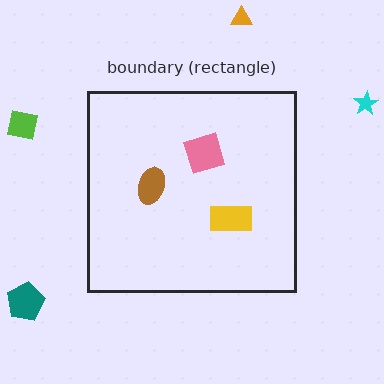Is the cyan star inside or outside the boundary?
Outside.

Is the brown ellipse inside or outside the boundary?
Inside.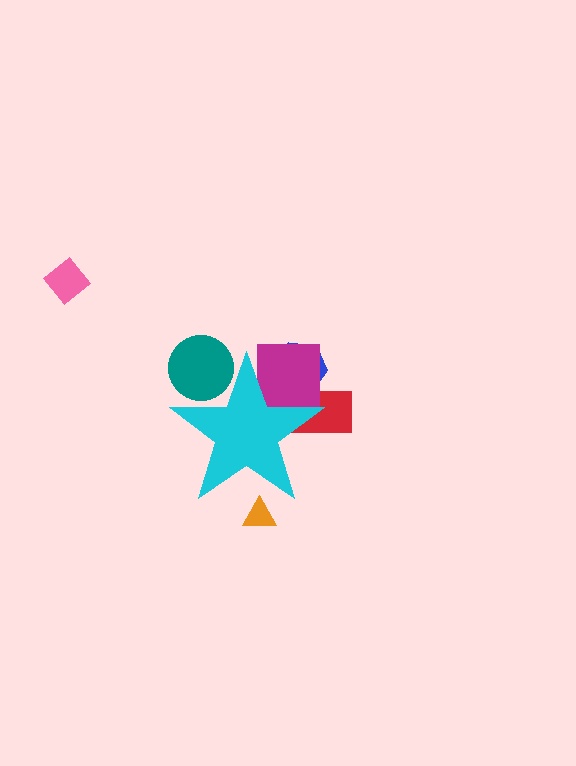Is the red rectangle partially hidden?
Yes, the red rectangle is partially hidden behind the cyan star.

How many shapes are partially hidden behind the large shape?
5 shapes are partially hidden.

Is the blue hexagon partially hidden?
Yes, the blue hexagon is partially hidden behind the cyan star.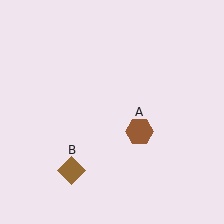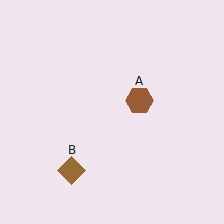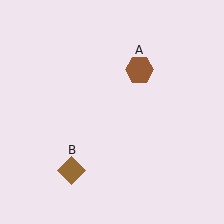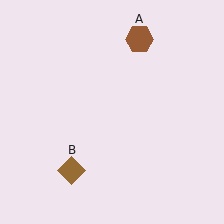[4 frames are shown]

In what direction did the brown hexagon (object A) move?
The brown hexagon (object A) moved up.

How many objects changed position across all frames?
1 object changed position: brown hexagon (object A).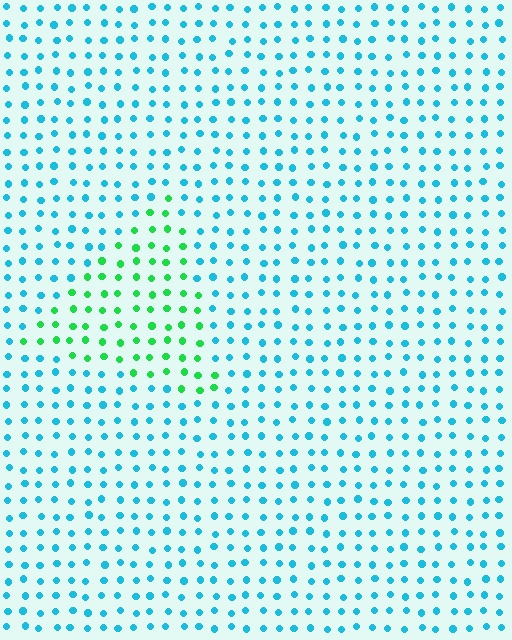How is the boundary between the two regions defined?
The boundary is defined purely by a slight shift in hue (about 57 degrees). Spacing, size, and orientation are identical on both sides.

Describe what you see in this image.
The image is filled with small cyan elements in a uniform arrangement. A triangle-shaped region is visible where the elements are tinted to a slightly different hue, forming a subtle color boundary.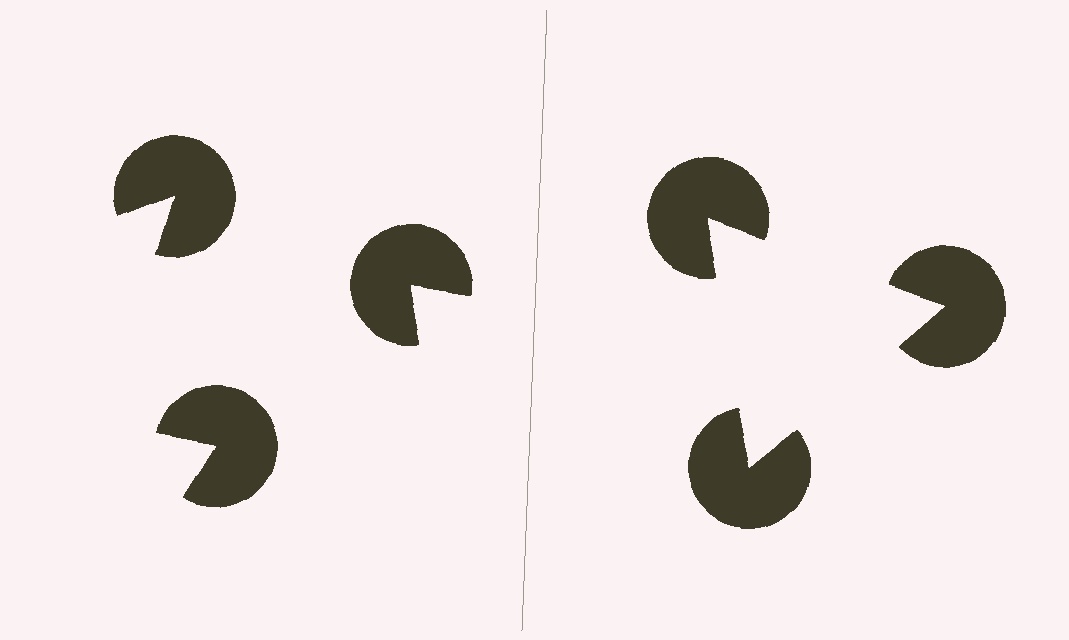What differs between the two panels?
The pac-man discs are positioned identically on both sides; only the wedge orientations differ. On the right they align to a triangle; on the left they are misaligned.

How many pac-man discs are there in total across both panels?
6 — 3 on each side.